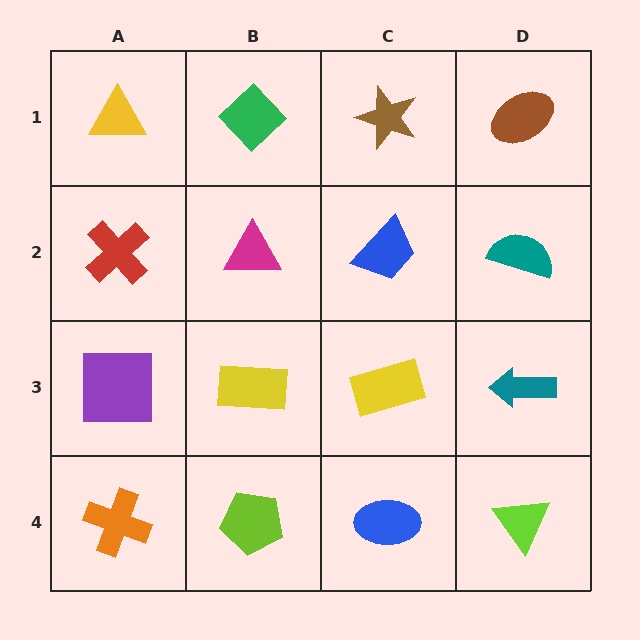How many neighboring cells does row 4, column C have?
3.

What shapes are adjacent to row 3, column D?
A teal semicircle (row 2, column D), a lime triangle (row 4, column D), a yellow rectangle (row 3, column C).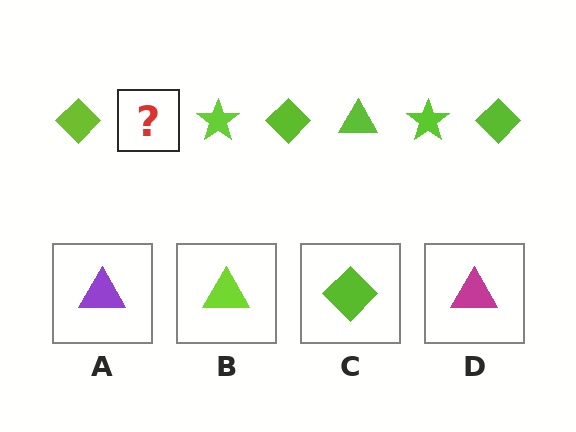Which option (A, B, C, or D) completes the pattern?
B.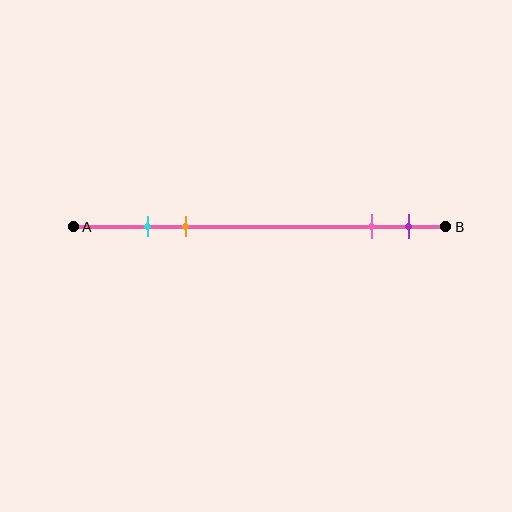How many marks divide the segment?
There are 4 marks dividing the segment.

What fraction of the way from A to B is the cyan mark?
The cyan mark is approximately 20% (0.2) of the way from A to B.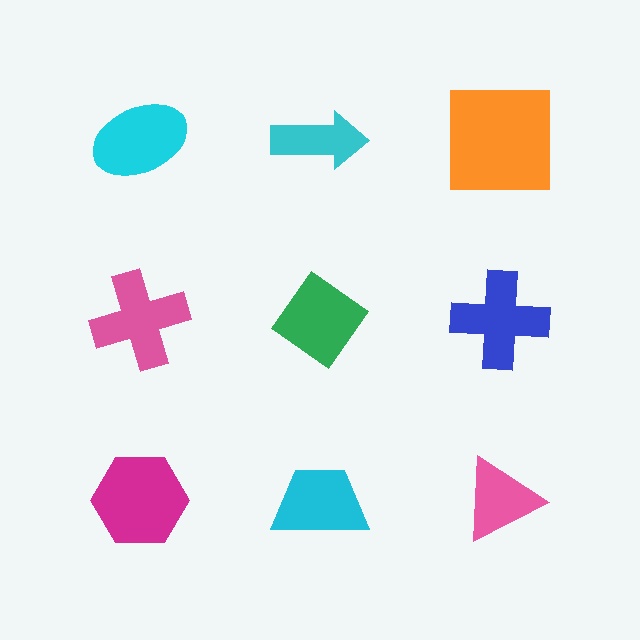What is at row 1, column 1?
A cyan ellipse.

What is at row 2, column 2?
A green diamond.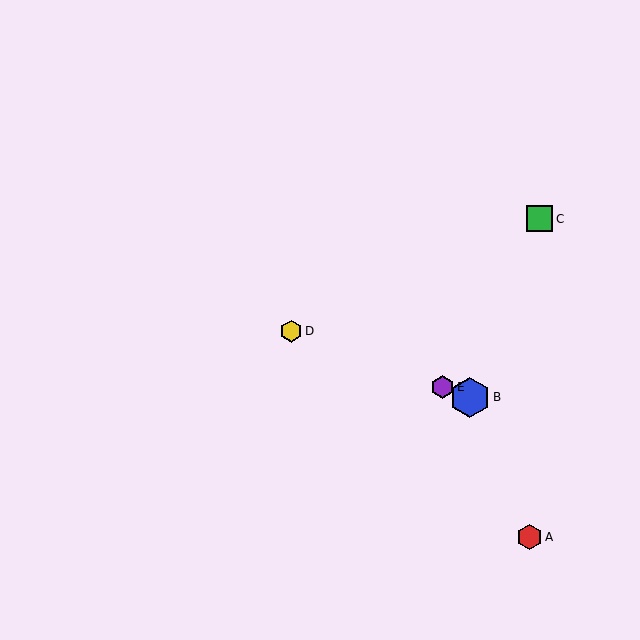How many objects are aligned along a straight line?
3 objects (B, D, E) are aligned along a straight line.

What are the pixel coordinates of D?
Object D is at (291, 331).